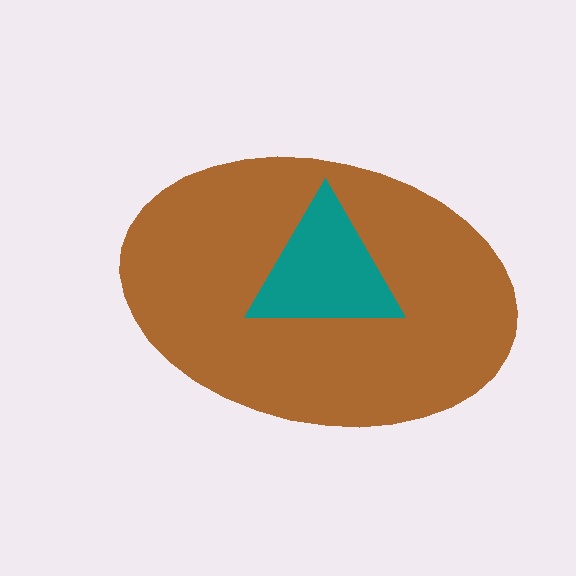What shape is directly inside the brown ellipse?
The teal triangle.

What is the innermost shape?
The teal triangle.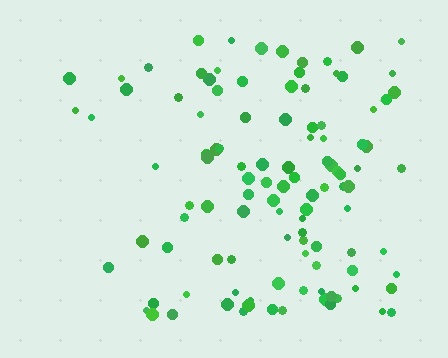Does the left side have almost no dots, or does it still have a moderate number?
Still a moderate number, just noticeably fewer than the right.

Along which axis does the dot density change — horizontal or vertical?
Horizontal.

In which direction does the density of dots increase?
From left to right, with the right side densest.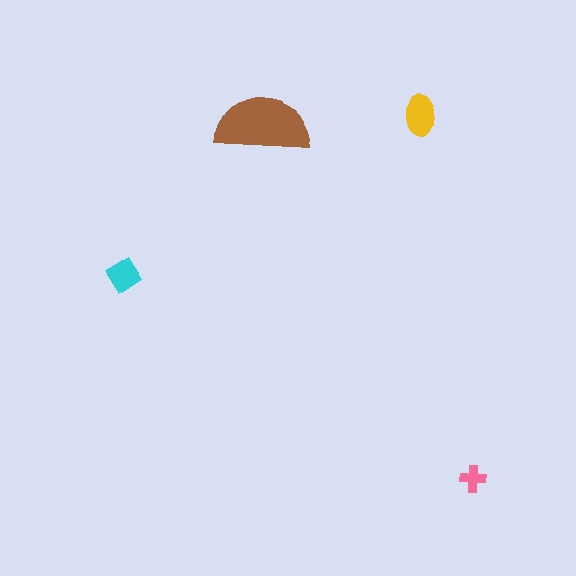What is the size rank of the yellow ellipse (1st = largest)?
2nd.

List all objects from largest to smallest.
The brown semicircle, the yellow ellipse, the cyan diamond, the pink cross.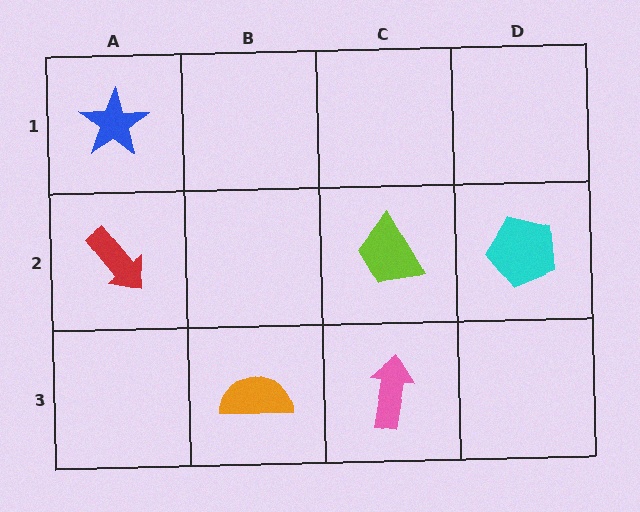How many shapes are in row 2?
3 shapes.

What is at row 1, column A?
A blue star.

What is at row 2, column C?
A lime trapezoid.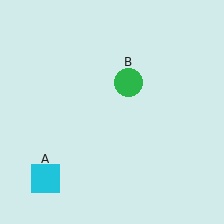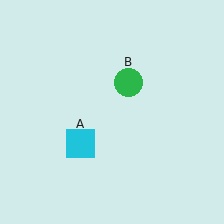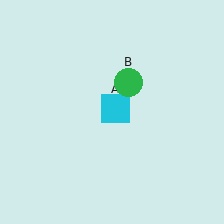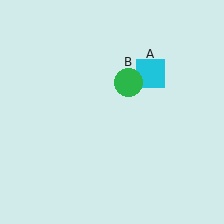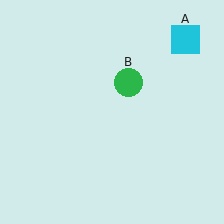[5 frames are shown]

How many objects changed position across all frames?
1 object changed position: cyan square (object A).